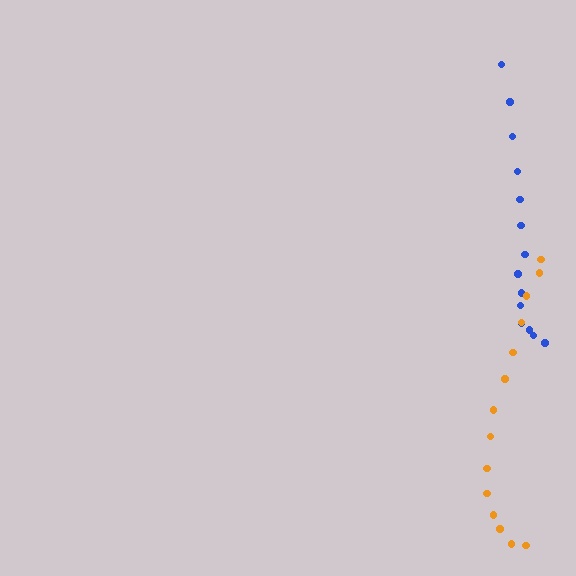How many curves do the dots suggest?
There are 2 distinct paths.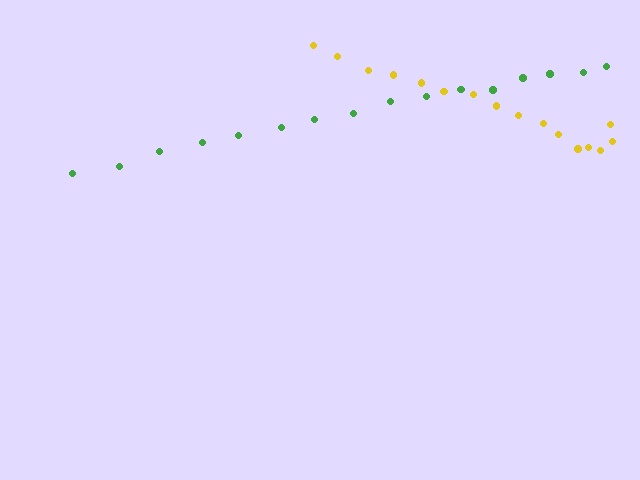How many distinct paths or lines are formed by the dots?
There are 2 distinct paths.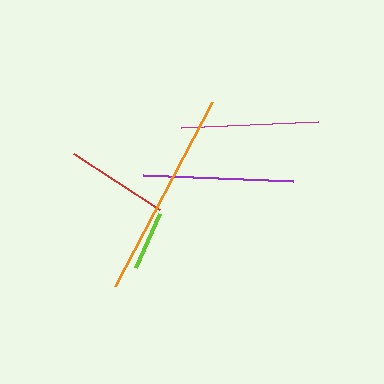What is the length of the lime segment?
The lime segment is approximately 60 pixels long.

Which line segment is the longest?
The orange line is the longest at approximately 208 pixels.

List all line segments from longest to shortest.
From longest to shortest: orange, purple, magenta, red, lime.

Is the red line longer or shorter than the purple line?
The purple line is longer than the red line.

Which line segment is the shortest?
The lime line is the shortest at approximately 60 pixels.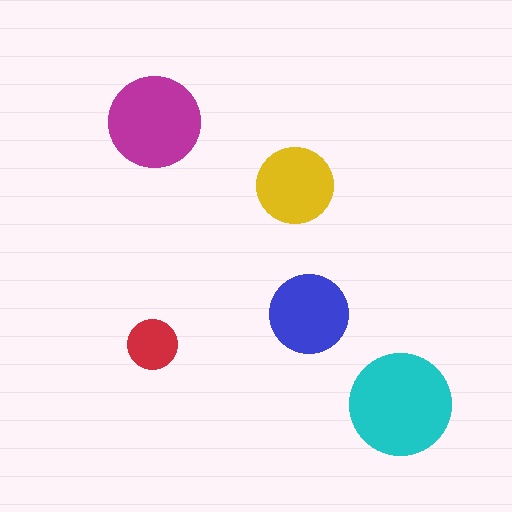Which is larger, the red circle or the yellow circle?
The yellow one.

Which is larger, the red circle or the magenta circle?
The magenta one.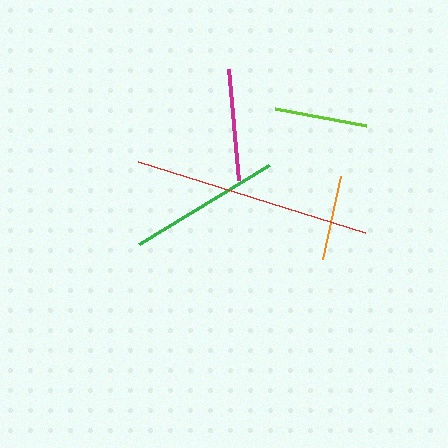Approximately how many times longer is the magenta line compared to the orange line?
The magenta line is approximately 1.3 times the length of the orange line.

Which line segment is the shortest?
The orange line is the shortest at approximately 85 pixels.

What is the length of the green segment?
The green segment is approximately 153 pixels long.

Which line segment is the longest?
The red line is the longest at approximately 238 pixels.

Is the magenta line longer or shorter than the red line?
The red line is longer than the magenta line.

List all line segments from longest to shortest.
From longest to shortest: red, green, magenta, lime, orange.